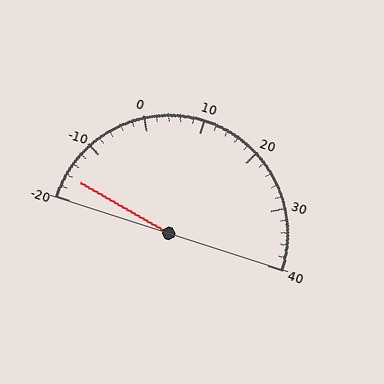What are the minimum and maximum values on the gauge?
The gauge ranges from -20 to 40.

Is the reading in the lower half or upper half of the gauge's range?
The reading is in the lower half of the range (-20 to 40).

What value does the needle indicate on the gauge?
The needle indicates approximately -16.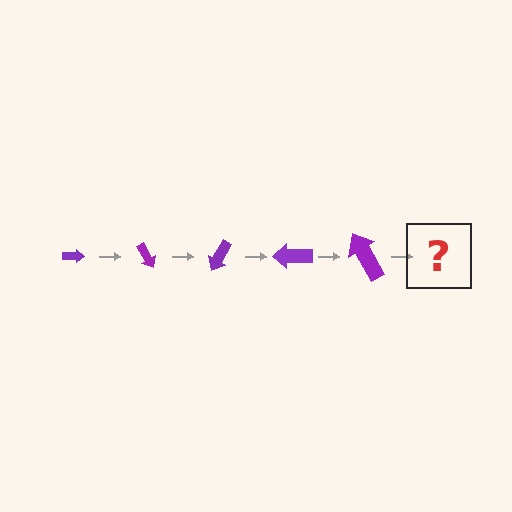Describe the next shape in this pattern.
It should be an arrow, larger than the previous one and rotated 300 degrees from the start.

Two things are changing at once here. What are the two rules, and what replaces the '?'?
The two rules are that the arrow grows larger each step and it rotates 60 degrees each step. The '?' should be an arrow, larger than the previous one and rotated 300 degrees from the start.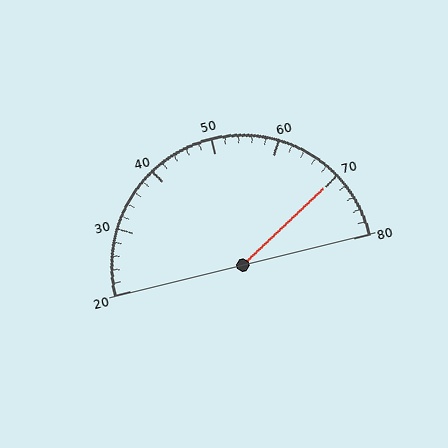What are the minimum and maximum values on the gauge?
The gauge ranges from 20 to 80.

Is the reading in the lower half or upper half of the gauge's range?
The reading is in the upper half of the range (20 to 80).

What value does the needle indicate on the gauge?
The needle indicates approximately 70.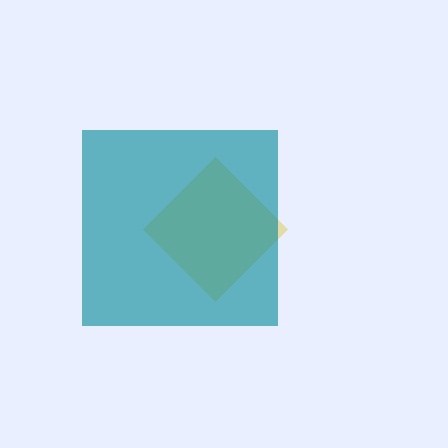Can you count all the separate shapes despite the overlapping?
Yes, there are 2 separate shapes.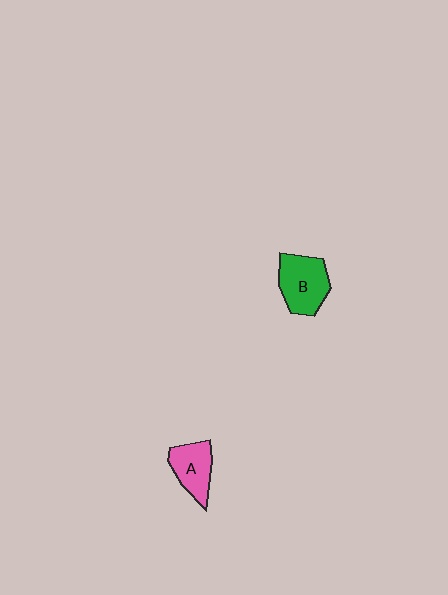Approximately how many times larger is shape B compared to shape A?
Approximately 1.3 times.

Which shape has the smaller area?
Shape A (pink).